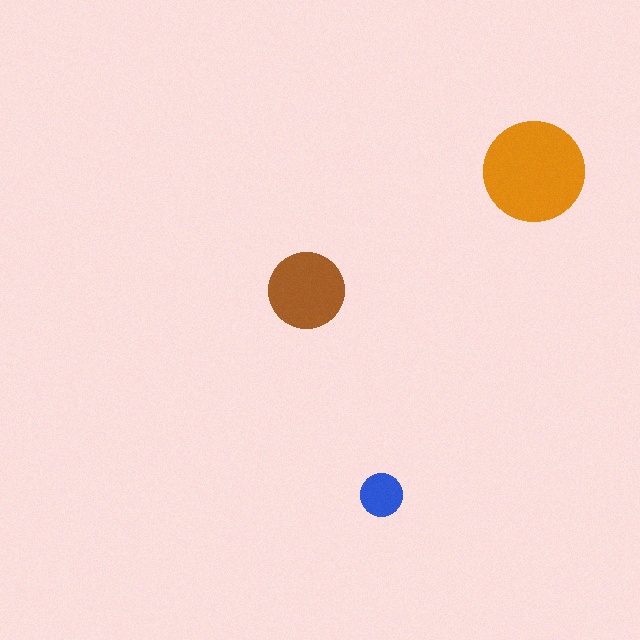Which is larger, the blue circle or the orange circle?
The orange one.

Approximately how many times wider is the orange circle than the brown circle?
About 1.5 times wider.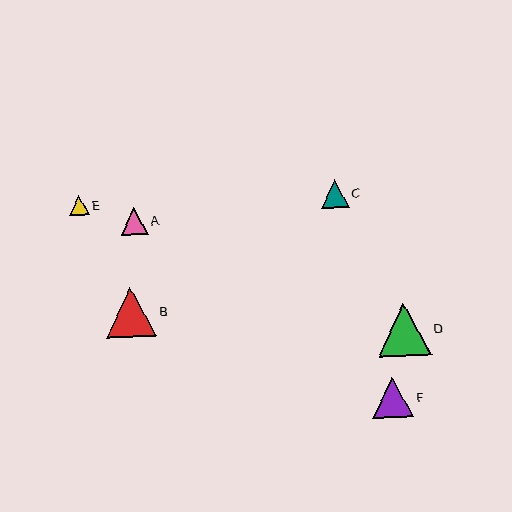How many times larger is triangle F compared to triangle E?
Triangle F is approximately 2.1 times the size of triangle E.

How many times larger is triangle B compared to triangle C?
Triangle B is approximately 1.8 times the size of triangle C.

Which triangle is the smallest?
Triangle E is the smallest with a size of approximately 20 pixels.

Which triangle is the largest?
Triangle D is the largest with a size of approximately 53 pixels.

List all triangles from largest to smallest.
From largest to smallest: D, B, F, C, A, E.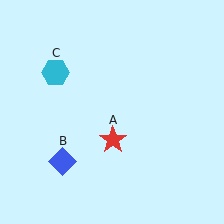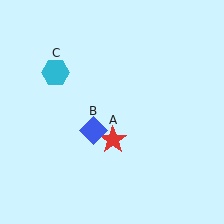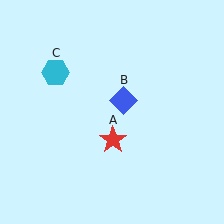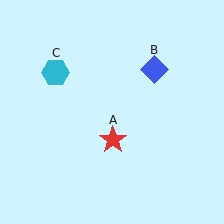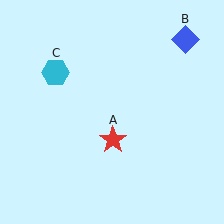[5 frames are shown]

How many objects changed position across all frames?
1 object changed position: blue diamond (object B).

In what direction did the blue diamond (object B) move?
The blue diamond (object B) moved up and to the right.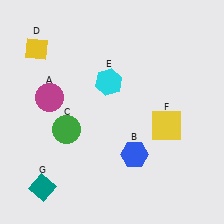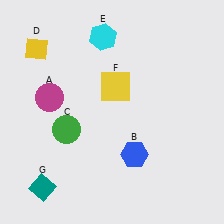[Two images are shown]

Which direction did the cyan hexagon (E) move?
The cyan hexagon (E) moved up.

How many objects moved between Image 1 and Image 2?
2 objects moved between the two images.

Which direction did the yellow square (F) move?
The yellow square (F) moved left.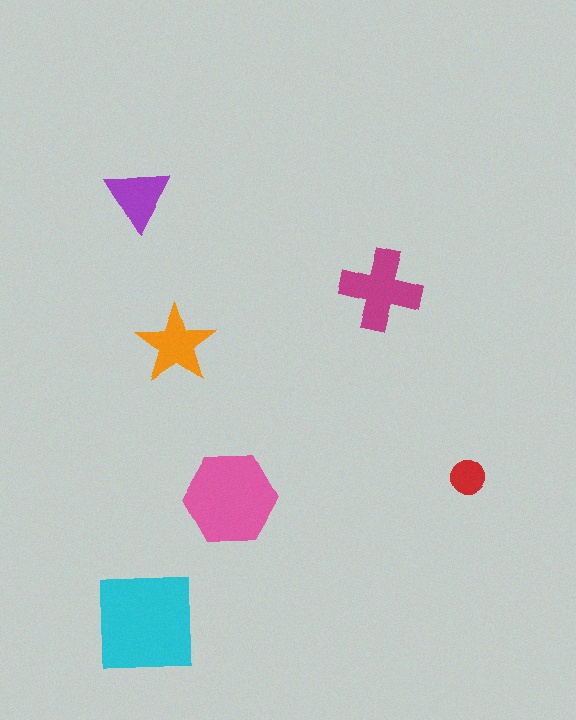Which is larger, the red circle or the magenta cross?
The magenta cross.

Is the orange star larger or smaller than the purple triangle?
Larger.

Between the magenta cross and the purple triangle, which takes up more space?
The magenta cross.